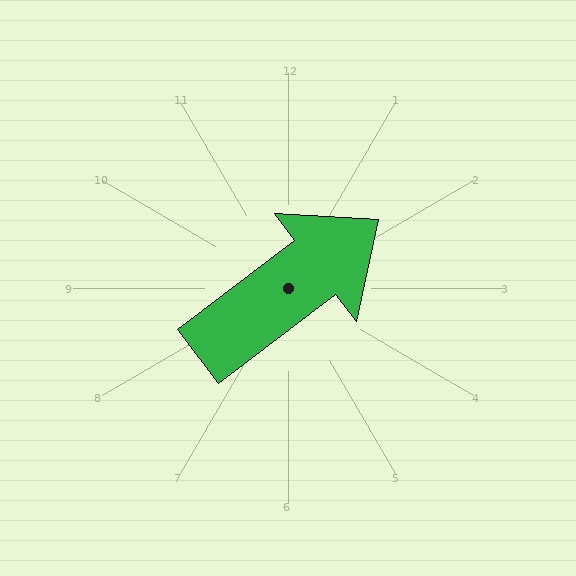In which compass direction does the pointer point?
Northeast.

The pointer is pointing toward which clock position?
Roughly 2 o'clock.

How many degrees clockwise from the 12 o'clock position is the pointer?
Approximately 53 degrees.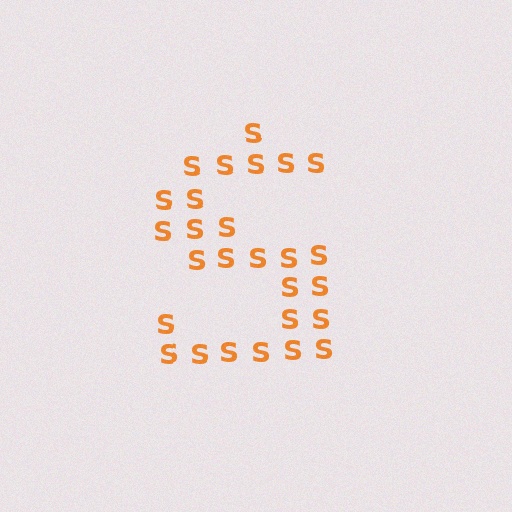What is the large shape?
The large shape is the letter S.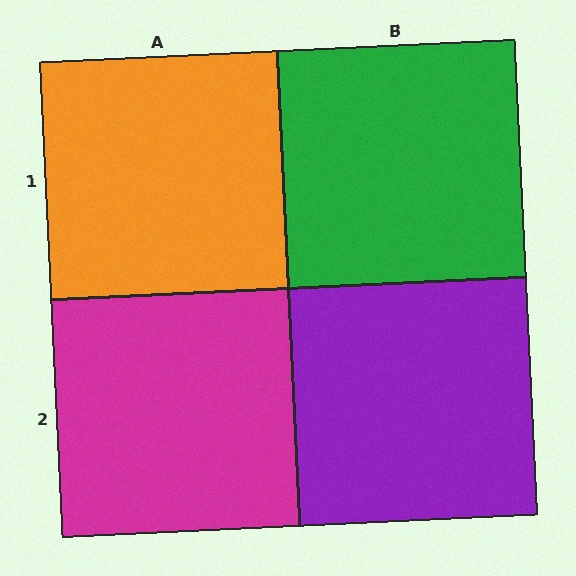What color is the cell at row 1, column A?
Orange.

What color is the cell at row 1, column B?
Green.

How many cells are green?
1 cell is green.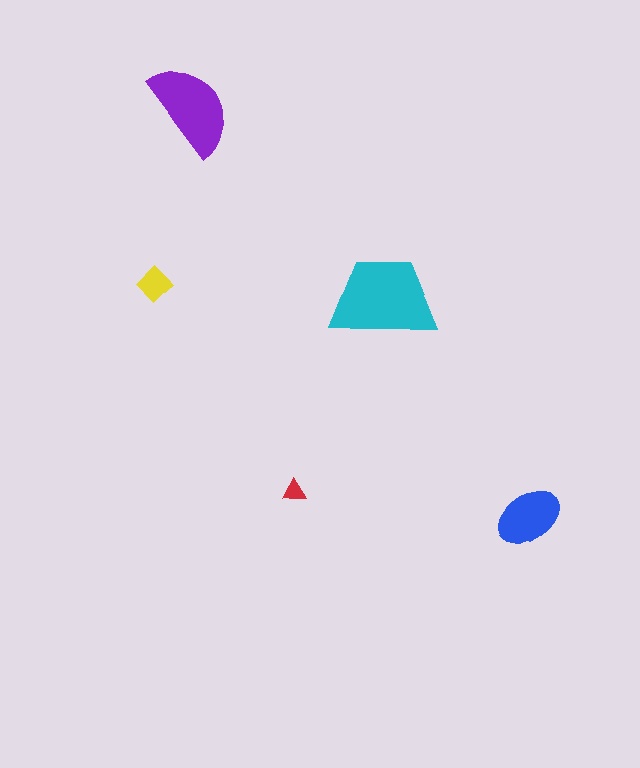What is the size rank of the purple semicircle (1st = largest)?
2nd.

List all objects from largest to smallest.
The cyan trapezoid, the purple semicircle, the blue ellipse, the yellow diamond, the red triangle.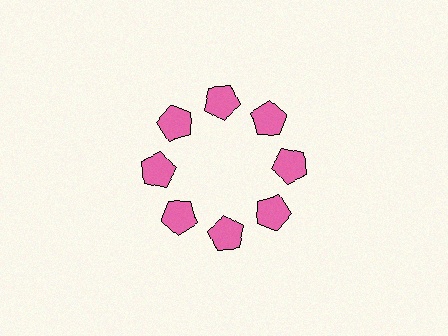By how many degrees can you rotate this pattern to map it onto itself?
The pattern maps onto itself every 45 degrees of rotation.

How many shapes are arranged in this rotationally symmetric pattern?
There are 8 shapes, arranged in 8 groups of 1.